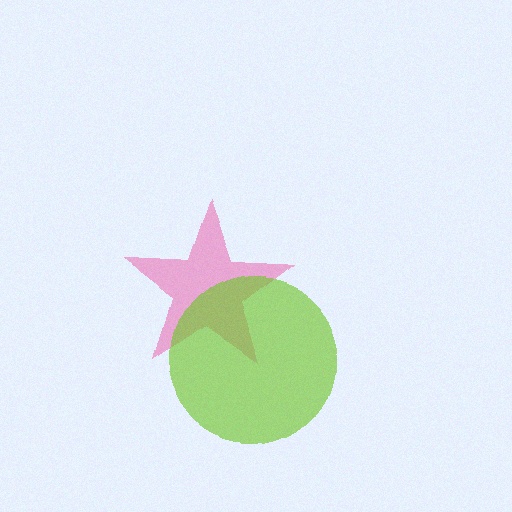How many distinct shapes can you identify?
There are 2 distinct shapes: a pink star, a lime circle.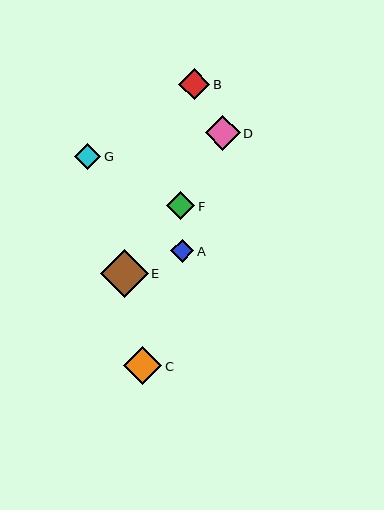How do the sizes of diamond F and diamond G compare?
Diamond F and diamond G are approximately the same size.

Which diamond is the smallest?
Diamond A is the smallest with a size of approximately 23 pixels.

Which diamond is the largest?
Diamond E is the largest with a size of approximately 48 pixels.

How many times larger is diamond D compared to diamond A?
Diamond D is approximately 1.5 times the size of diamond A.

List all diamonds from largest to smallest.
From largest to smallest: E, C, D, B, F, G, A.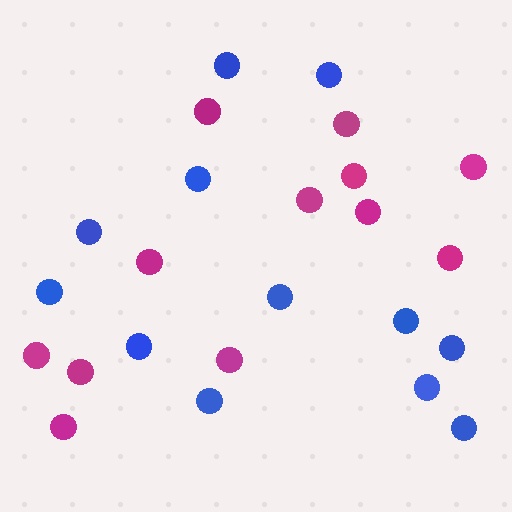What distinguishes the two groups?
There are 2 groups: one group of blue circles (12) and one group of magenta circles (12).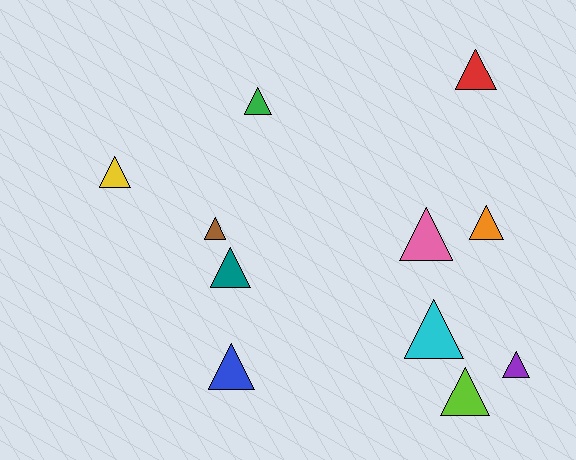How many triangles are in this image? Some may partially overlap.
There are 11 triangles.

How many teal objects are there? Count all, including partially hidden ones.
There is 1 teal object.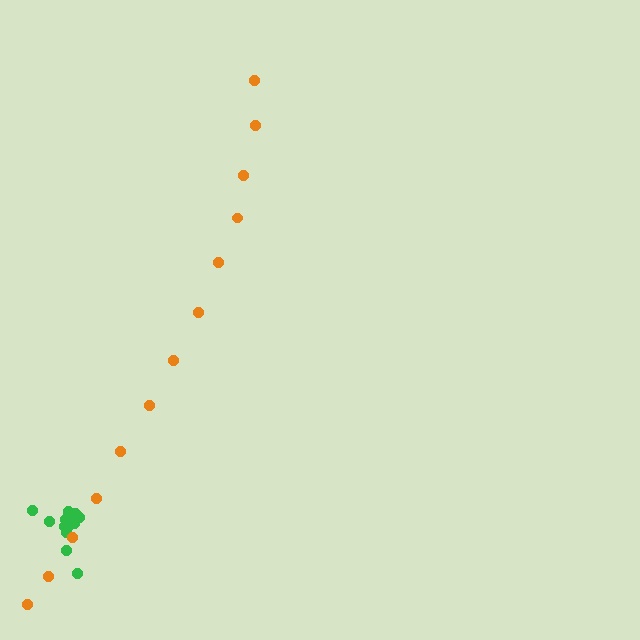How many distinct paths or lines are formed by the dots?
There are 2 distinct paths.